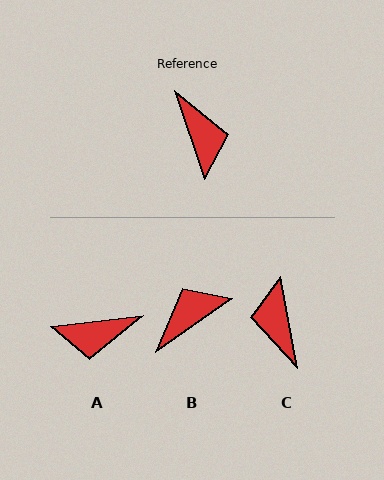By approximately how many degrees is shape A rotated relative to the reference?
Approximately 102 degrees clockwise.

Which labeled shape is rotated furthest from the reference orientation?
C, about 172 degrees away.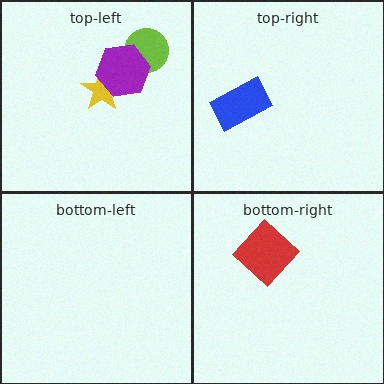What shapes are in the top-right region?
The blue rectangle.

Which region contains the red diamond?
The bottom-right region.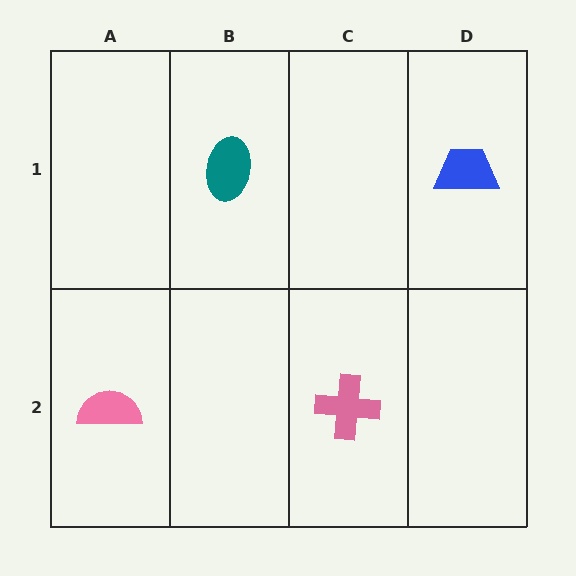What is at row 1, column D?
A blue trapezoid.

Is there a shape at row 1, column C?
No, that cell is empty.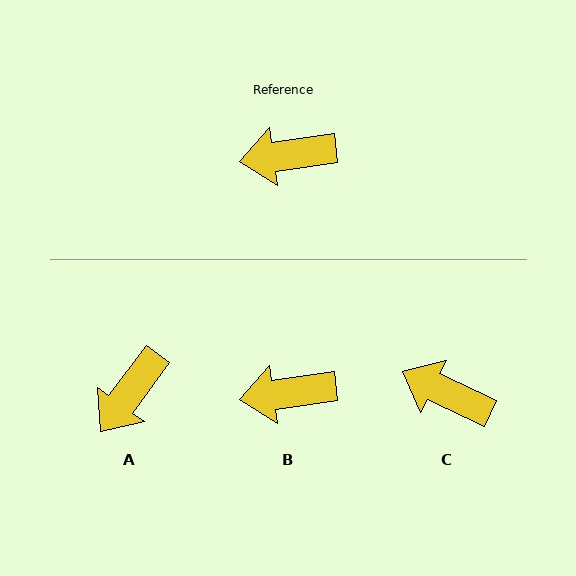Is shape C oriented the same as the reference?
No, it is off by about 33 degrees.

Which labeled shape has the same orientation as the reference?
B.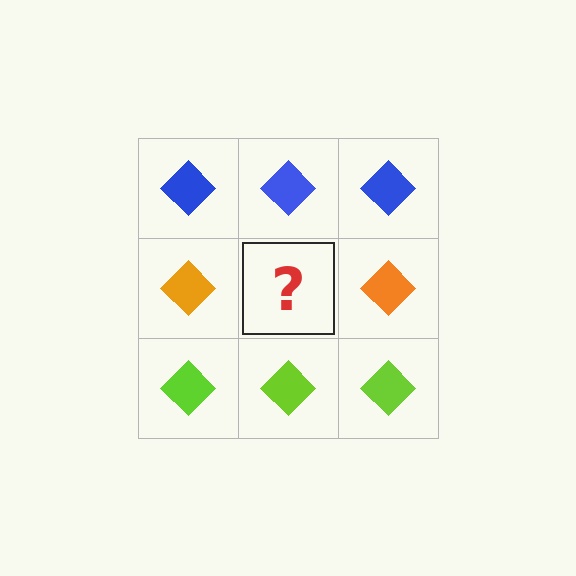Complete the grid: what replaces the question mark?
The question mark should be replaced with an orange diamond.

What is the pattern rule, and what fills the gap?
The rule is that each row has a consistent color. The gap should be filled with an orange diamond.